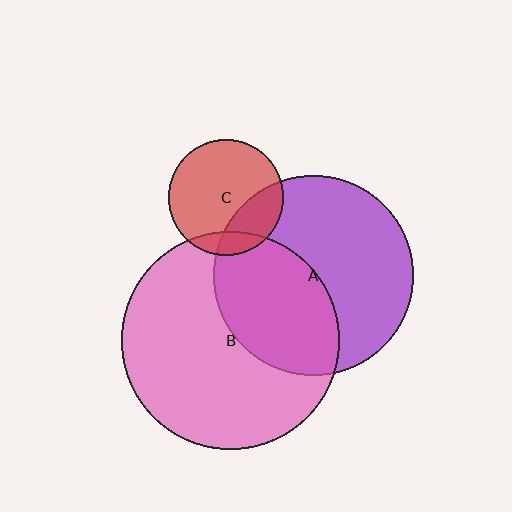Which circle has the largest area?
Circle B (pink).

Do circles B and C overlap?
Yes.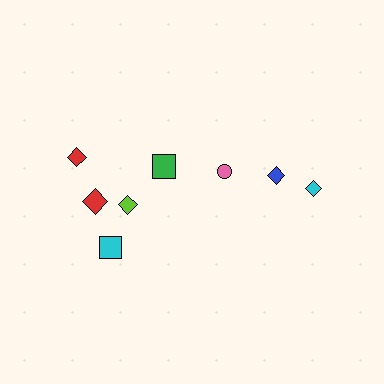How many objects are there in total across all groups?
There are 8 objects.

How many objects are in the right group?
There are 3 objects.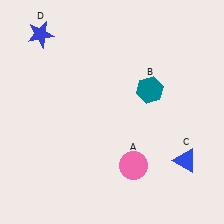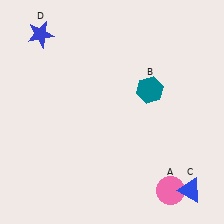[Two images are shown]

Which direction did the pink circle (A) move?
The pink circle (A) moved right.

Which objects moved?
The objects that moved are: the pink circle (A), the blue triangle (C).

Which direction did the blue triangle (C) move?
The blue triangle (C) moved down.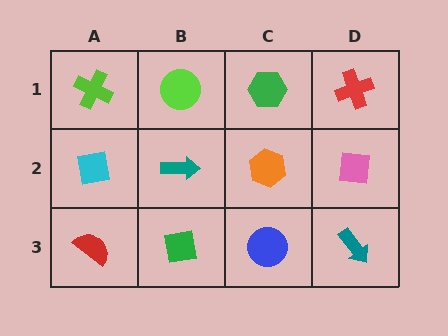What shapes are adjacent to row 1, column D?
A pink square (row 2, column D), a green hexagon (row 1, column C).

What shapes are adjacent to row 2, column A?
A lime cross (row 1, column A), a red semicircle (row 3, column A), a teal arrow (row 2, column B).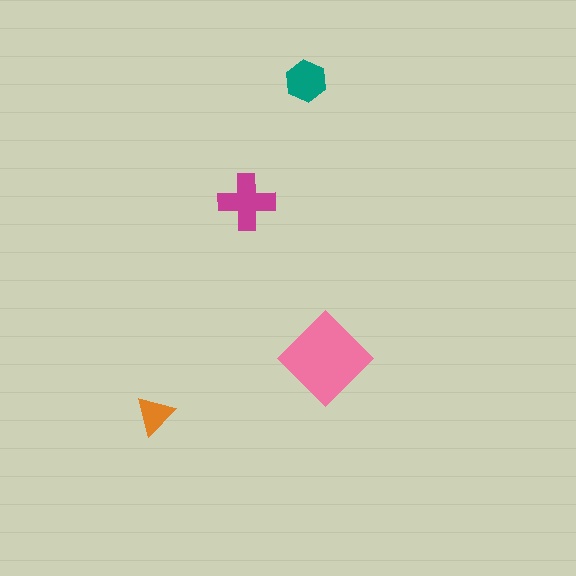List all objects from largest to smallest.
The pink diamond, the magenta cross, the teal hexagon, the orange triangle.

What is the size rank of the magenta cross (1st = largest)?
2nd.